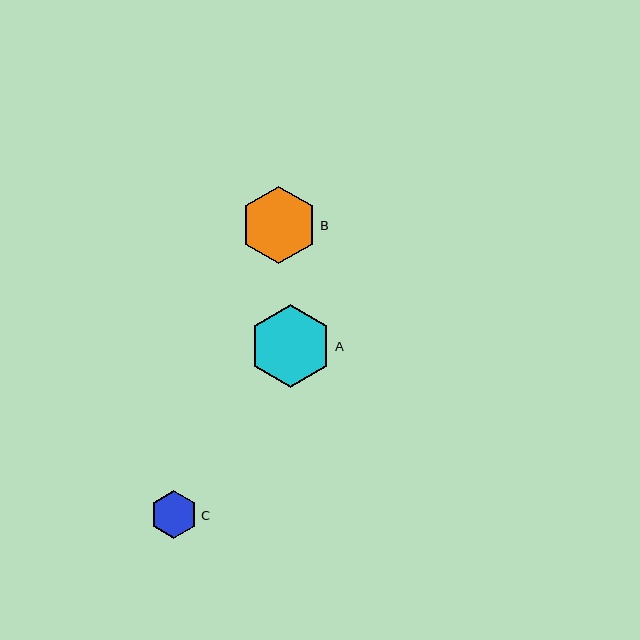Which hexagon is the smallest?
Hexagon C is the smallest with a size of approximately 48 pixels.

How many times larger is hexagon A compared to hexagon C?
Hexagon A is approximately 1.7 times the size of hexagon C.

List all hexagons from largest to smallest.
From largest to smallest: A, B, C.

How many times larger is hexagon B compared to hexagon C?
Hexagon B is approximately 1.6 times the size of hexagon C.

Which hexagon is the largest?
Hexagon A is the largest with a size of approximately 83 pixels.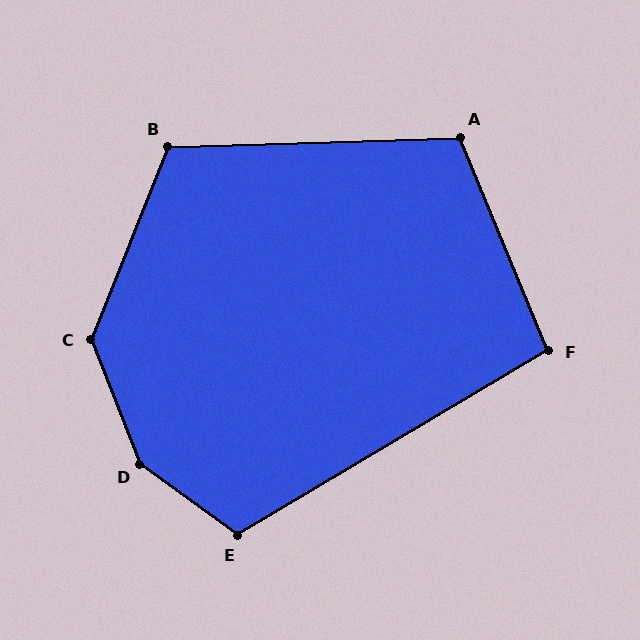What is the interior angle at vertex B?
Approximately 114 degrees (obtuse).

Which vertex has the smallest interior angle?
F, at approximately 98 degrees.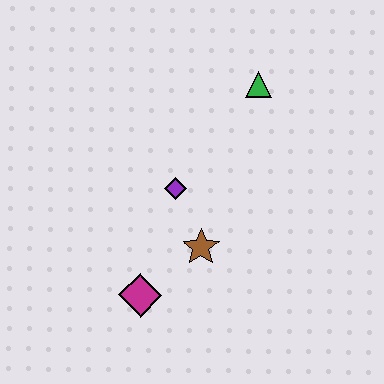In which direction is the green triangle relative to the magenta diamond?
The green triangle is above the magenta diamond.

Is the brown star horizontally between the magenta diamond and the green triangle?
Yes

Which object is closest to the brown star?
The purple diamond is closest to the brown star.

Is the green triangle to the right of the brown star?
Yes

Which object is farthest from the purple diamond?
The green triangle is farthest from the purple diamond.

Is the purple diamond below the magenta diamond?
No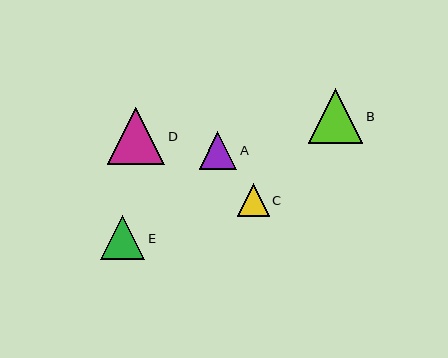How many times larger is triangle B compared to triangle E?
Triangle B is approximately 1.2 times the size of triangle E.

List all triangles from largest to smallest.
From largest to smallest: D, B, E, A, C.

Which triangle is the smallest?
Triangle C is the smallest with a size of approximately 32 pixels.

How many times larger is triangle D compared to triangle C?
Triangle D is approximately 1.8 times the size of triangle C.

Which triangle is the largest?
Triangle D is the largest with a size of approximately 58 pixels.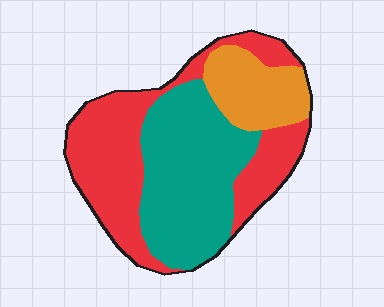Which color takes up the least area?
Orange, at roughly 15%.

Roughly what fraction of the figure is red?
Red takes up about two fifths (2/5) of the figure.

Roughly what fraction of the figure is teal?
Teal takes up about two fifths (2/5) of the figure.